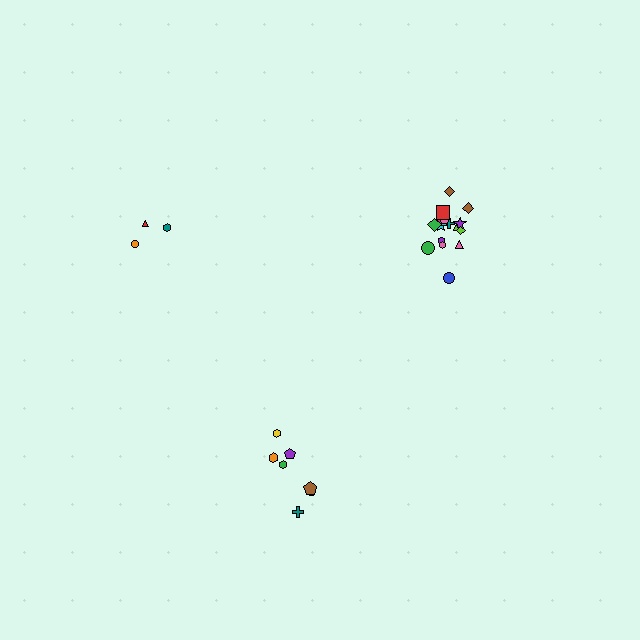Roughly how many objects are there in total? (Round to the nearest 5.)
Roughly 30 objects in total.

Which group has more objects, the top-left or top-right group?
The top-right group.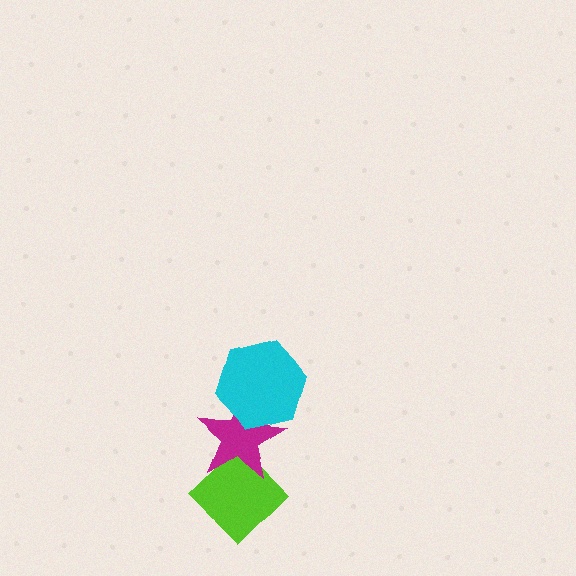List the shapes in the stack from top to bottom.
From top to bottom: the cyan hexagon, the magenta star, the lime diamond.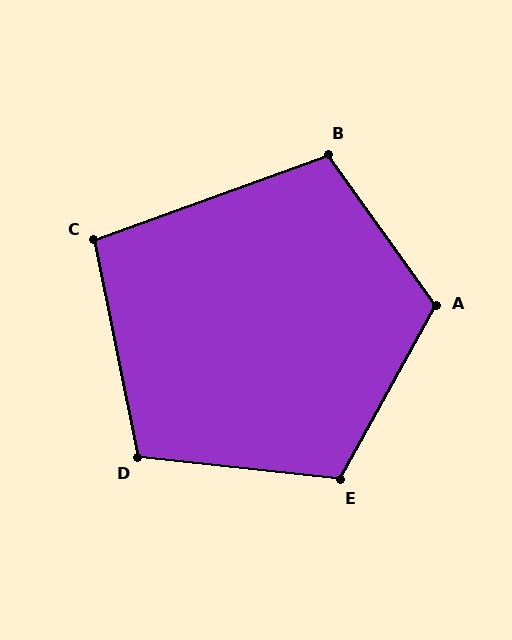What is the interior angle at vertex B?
Approximately 105 degrees (obtuse).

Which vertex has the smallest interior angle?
C, at approximately 99 degrees.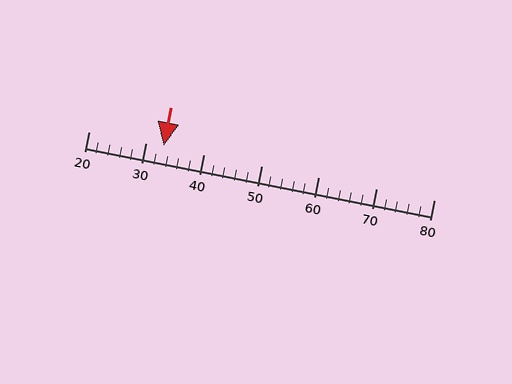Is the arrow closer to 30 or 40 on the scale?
The arrow is closer to 30.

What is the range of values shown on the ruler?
The ruler shows values from 20 to 80.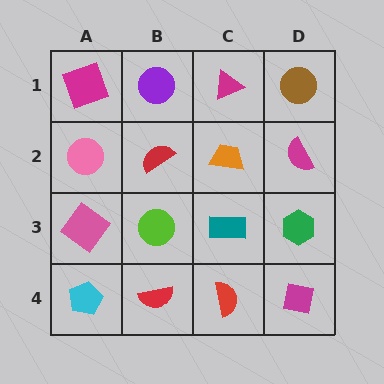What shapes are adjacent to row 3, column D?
A magenta semicircle (row 2, column D), a magenta square (row 4, column D), a teal rectangle (row 3, column C).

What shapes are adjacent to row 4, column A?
A pink diamond (row 3, column A), a red semicircle (row 4, column B).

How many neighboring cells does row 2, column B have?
4.